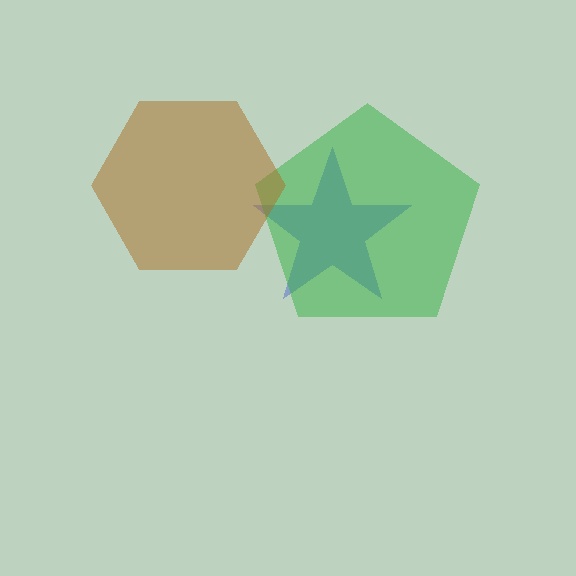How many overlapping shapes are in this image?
There are 3 overlapping shapes in the image.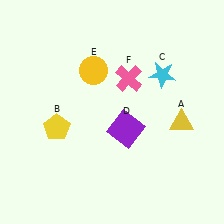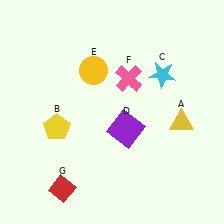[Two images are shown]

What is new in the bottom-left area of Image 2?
A red diamond (G) was added in the bottom-left area of Image 2.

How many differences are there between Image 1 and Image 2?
There is 1 difference between the two images.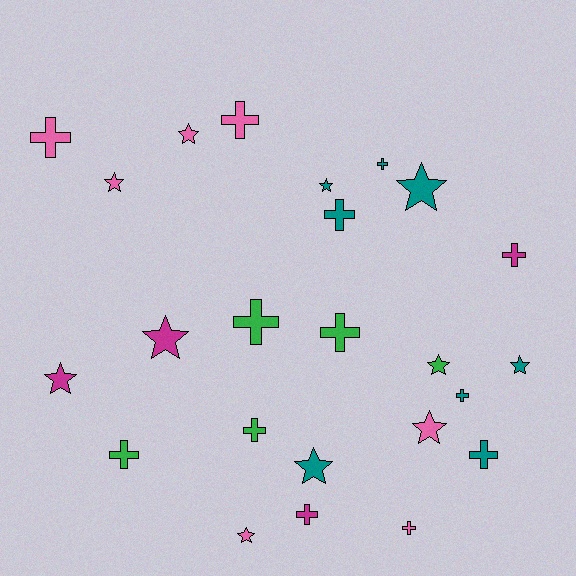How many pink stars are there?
There are 4 pink stars.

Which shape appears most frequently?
Cross, with 13 objects.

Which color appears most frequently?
Teal, with 8 objects.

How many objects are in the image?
There are 24 objects.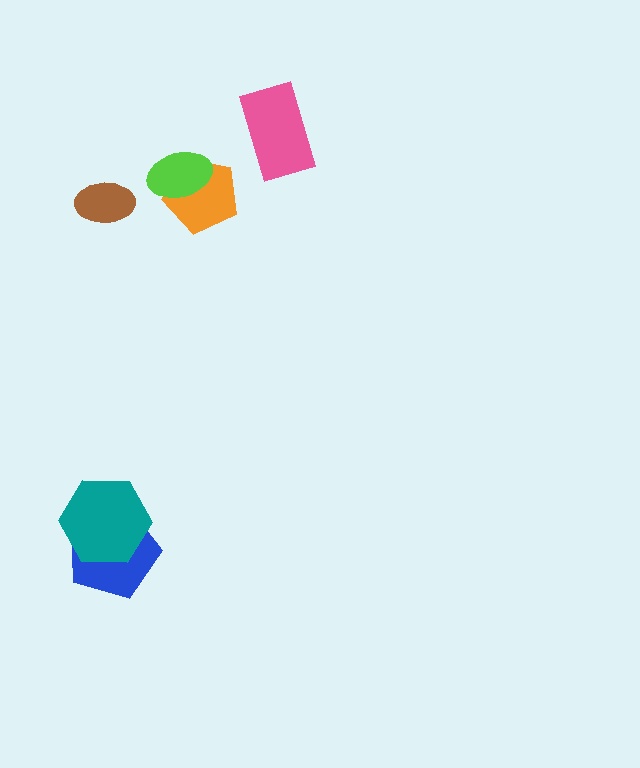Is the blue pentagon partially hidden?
Yes, it is partially covered by another shape.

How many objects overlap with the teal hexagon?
1 object overlaps with the teal hexagon.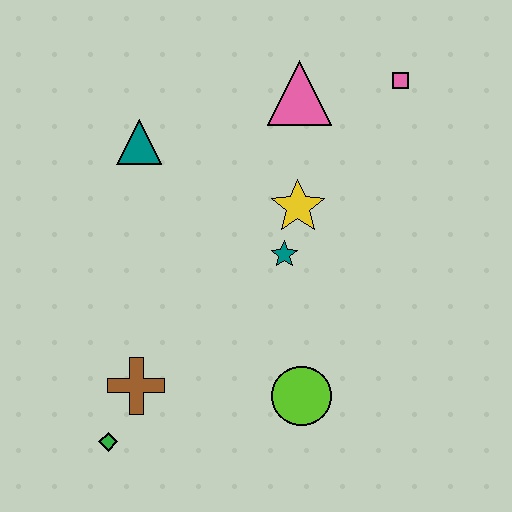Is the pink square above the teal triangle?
Yes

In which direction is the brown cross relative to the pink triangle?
The brown cross is below the pink triangle.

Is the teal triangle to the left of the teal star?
Yes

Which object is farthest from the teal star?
The green diamond is farthest from the teal star.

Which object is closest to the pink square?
The pink triangle is closest to the pink square.